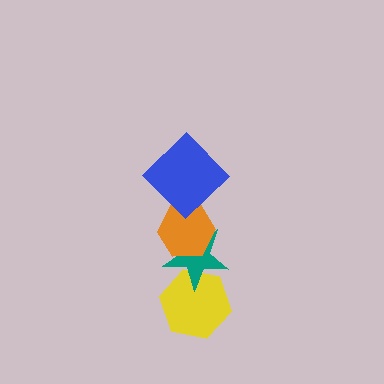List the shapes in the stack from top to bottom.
From top to bottom: the blue diamond, the orange hexagon, the teal star, the yellow hexagon.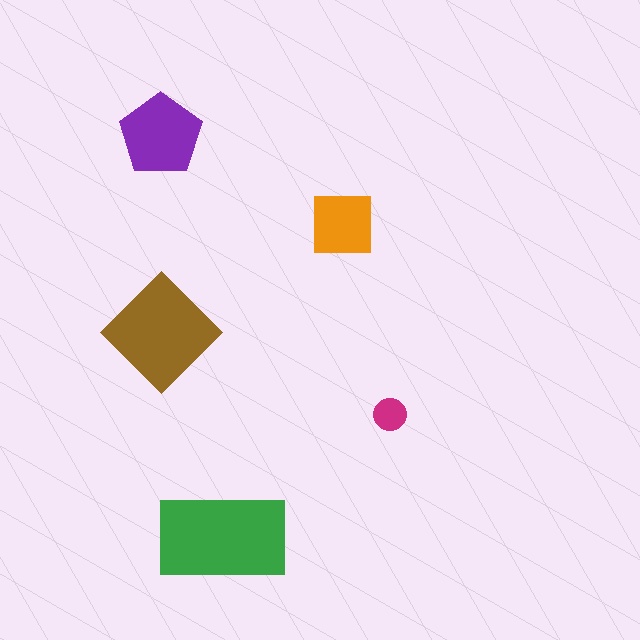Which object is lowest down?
The green rectangle is bottommost.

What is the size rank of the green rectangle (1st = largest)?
1st.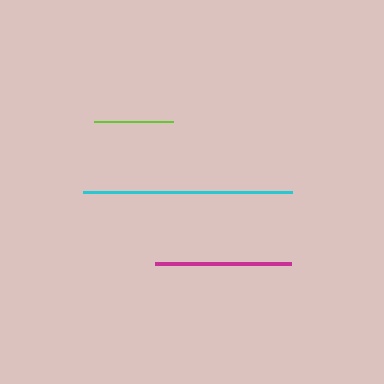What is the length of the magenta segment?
The magenta segment is approximately 136 pixels long.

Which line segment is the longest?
The cyan line is the longest at approximately 208 pixels.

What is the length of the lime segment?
The lime segment is approximately 79 pixels long.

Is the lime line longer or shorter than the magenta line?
The magenta line is longer than the lime line.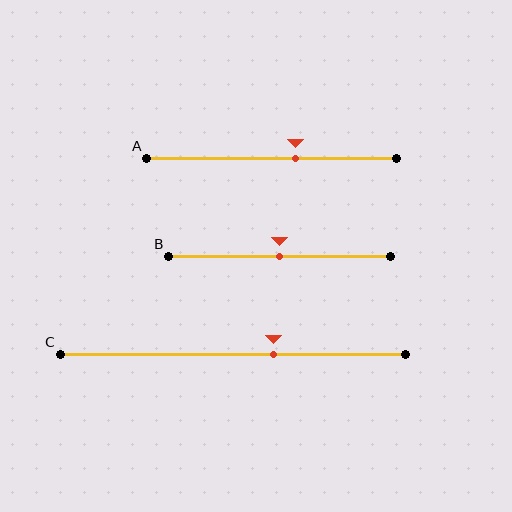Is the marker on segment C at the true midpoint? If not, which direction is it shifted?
No, the marker on segment C is shifted to the right by about 12% of the segment length.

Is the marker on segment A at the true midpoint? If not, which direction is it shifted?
No, the marker on segment A is shifted to the right by about 9% of the segment length.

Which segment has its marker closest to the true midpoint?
Segment B has its marker closest to the true midpoint.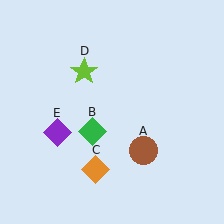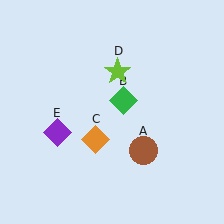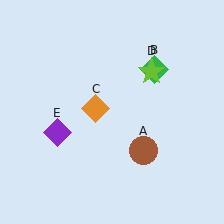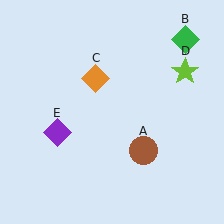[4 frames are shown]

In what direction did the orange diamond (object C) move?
The orange diamond (object C) moved up.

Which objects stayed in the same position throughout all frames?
Brown circle (object A) and purple diamond (object E) remained stationary.